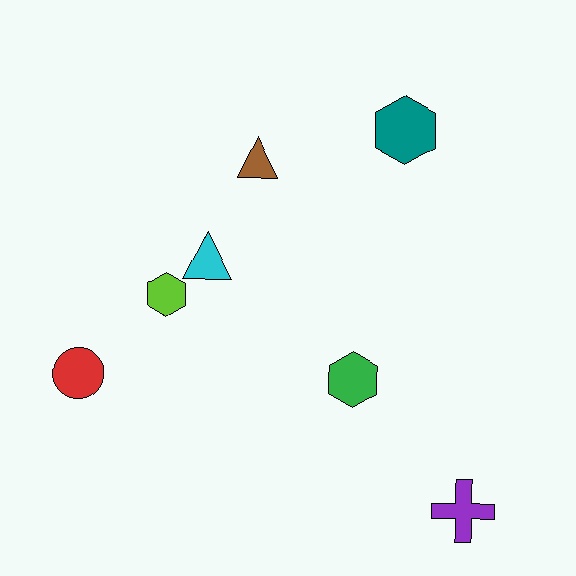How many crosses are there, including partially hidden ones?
There is 1 cross.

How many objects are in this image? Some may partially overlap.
There are 7 objects.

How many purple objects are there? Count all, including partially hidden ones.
There is 1 purple object.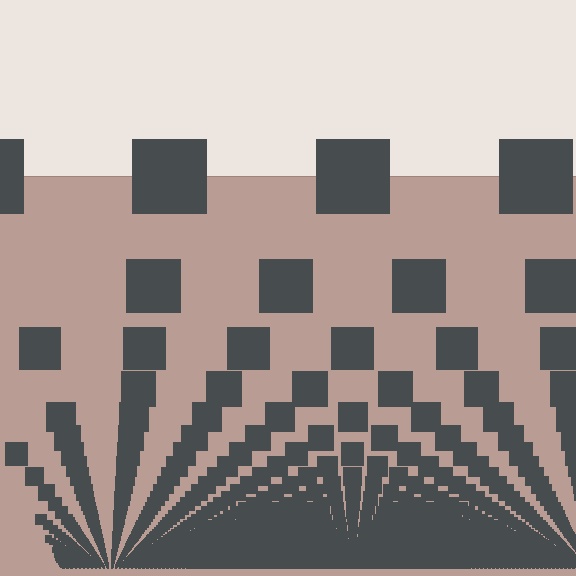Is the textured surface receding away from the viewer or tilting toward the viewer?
The surface appears to tilt toward the viewer. Texture elements get larger and sparser toward the top.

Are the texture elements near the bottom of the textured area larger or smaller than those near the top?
Smaller. The gradient is inverted — elements near the bottom are smaller and denser.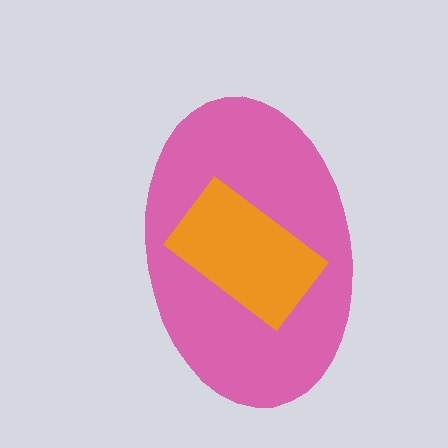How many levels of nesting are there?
2.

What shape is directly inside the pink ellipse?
The orange rectangle.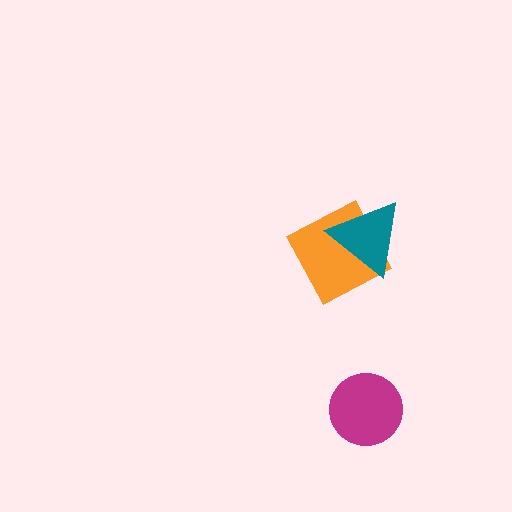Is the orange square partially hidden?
Yes, it is partially covered by another shape.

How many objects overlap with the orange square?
1 object overlaps with the orange square.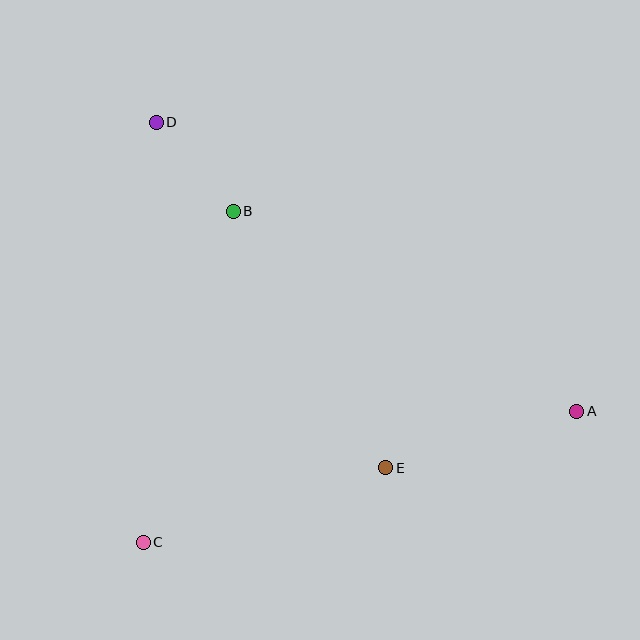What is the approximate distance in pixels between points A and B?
The distance between A and B is approximately 397 pixels.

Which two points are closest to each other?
Points B and D are closest to each other.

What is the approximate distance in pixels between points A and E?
The distance between A and E is approximately 199 pixels.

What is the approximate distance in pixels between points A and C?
The distance between A and C is approximately 453 pixels.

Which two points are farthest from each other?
Points A and D are farthest from each other.